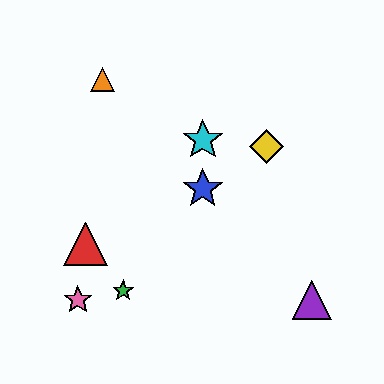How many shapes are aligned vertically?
2 shapes (the blue star, the cyan star) are aligned vertically.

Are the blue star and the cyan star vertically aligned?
Yes, both are at x≈203.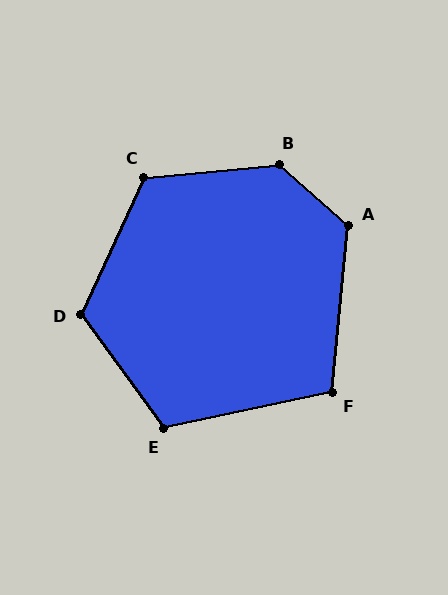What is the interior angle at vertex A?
Approximately 126 degrees (obtuse).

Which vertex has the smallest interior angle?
F, at approximately 108 degrees.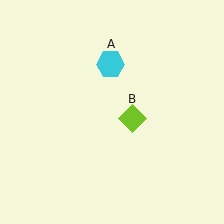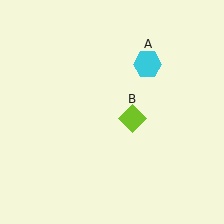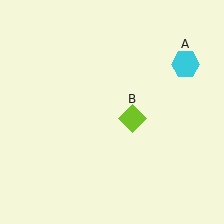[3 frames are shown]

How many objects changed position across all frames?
1 object changed position: cyan hexagon (object A).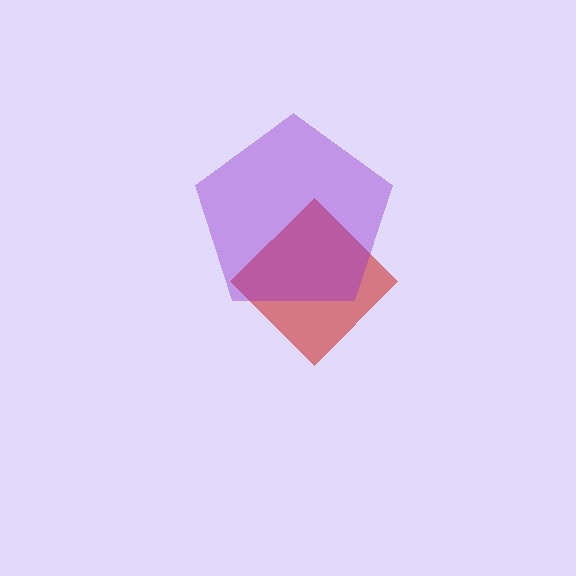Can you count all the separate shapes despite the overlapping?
Yes, there are 2 separate shapes.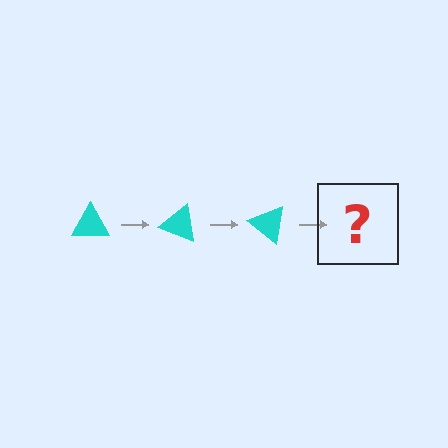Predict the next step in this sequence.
The next step is a cyan triangle rotated 60 degrees.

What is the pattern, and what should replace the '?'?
The pattern is that the triangle rotates 20 degrees each step. The '?' should be a cyan triangle rotated 60 degrees.